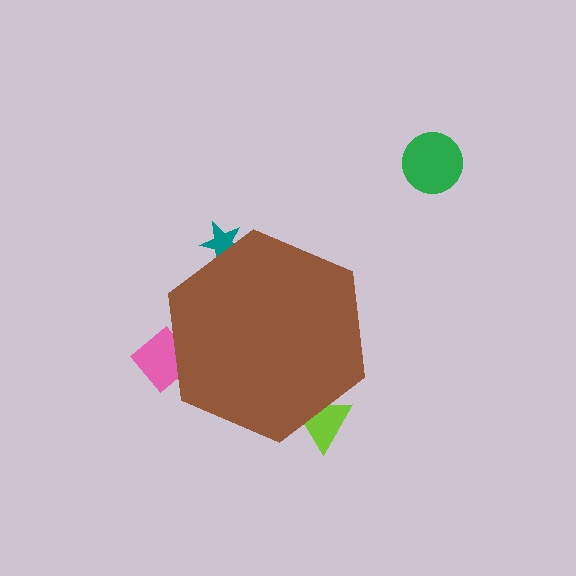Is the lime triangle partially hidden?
Yes, the lime triangle is partially hidden behind the brown hexagon.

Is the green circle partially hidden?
No, the green circle is fully visible.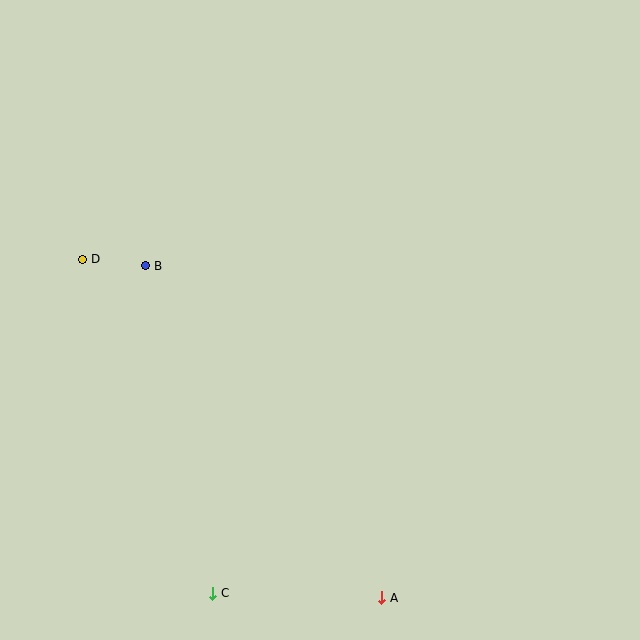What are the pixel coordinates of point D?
Point D is at (83, 259).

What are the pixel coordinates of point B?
Point B is at (146, 266).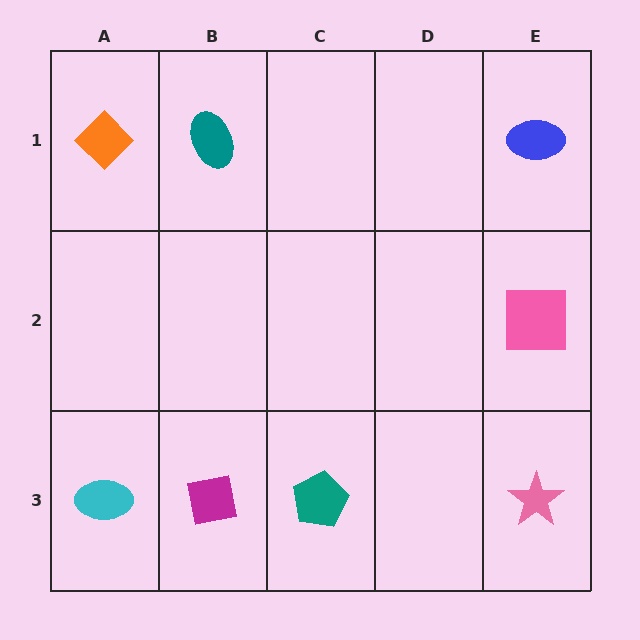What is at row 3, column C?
A teal pentagon.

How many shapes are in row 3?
4 shapes.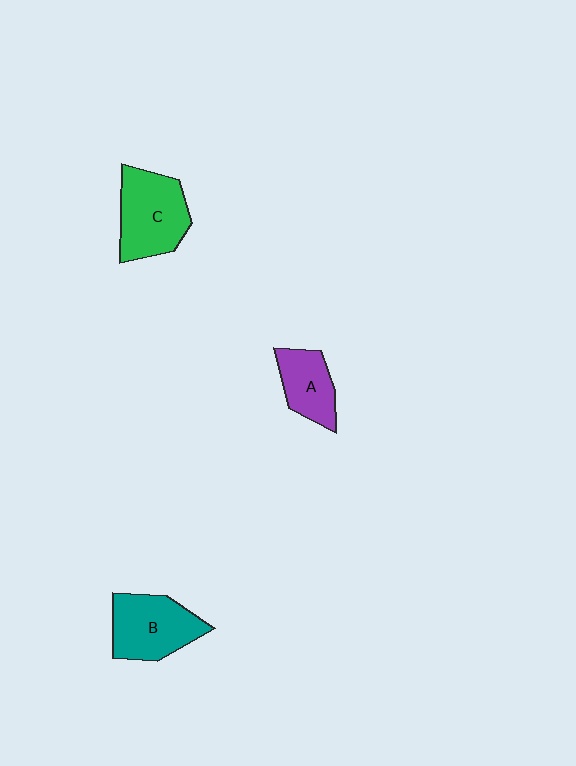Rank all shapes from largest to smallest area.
From largest to smallest: C (green), B (teal), A (purple).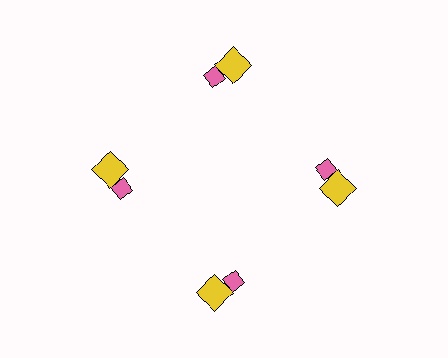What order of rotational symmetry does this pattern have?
This pattern has 4-fold rotational symmetry.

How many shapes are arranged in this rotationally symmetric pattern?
There are 8 shapes, arranged in 4 groups of 2.